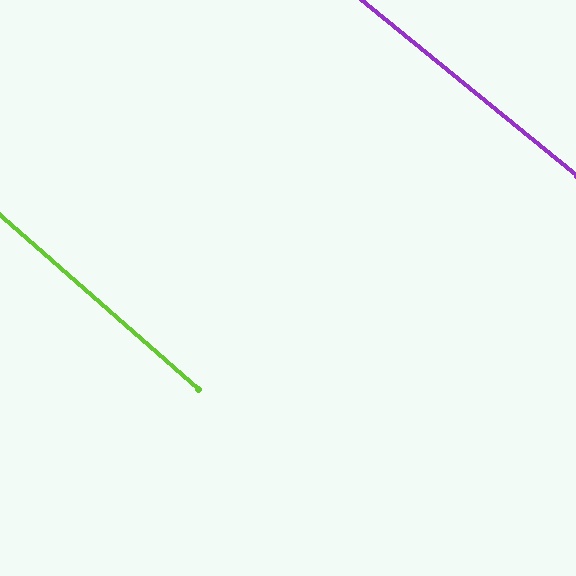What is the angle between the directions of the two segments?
Approximately 2 degrees.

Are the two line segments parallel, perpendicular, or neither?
Parallel — their directions differ by only 1.8°.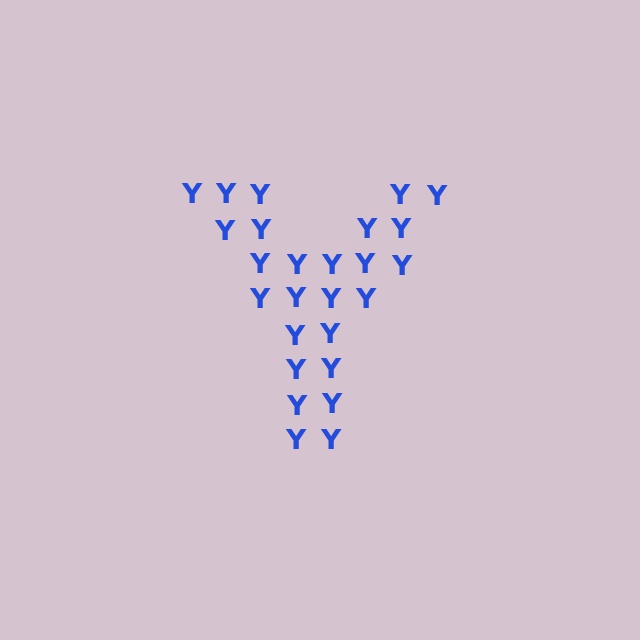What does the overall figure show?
The overall figure shows the letter Y.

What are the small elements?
The small elements are letter Y's.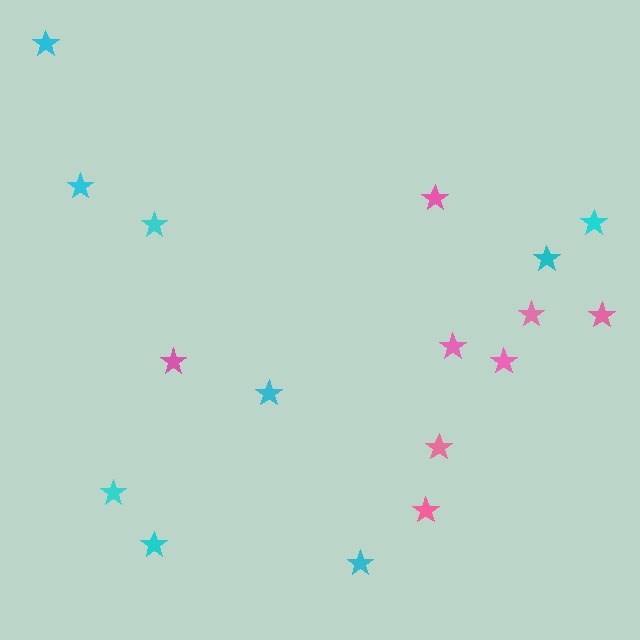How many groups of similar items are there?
There are 2 groups: one group of cyan stars (9) and one group of pink stars (8).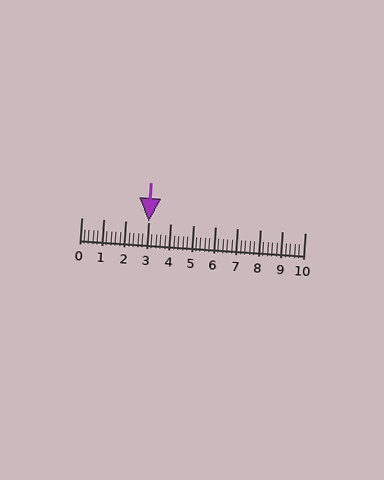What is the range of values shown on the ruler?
The ruler shows values from 0 to 10.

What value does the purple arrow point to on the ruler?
The purple arrow points to approximately 3.0.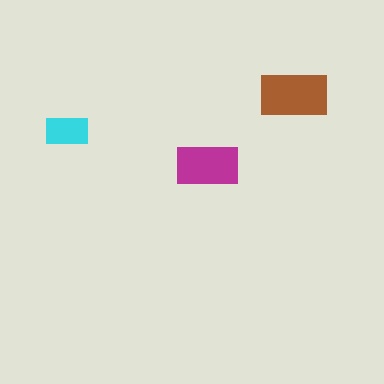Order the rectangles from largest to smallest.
the brown one, the magenta one, the cyan one.